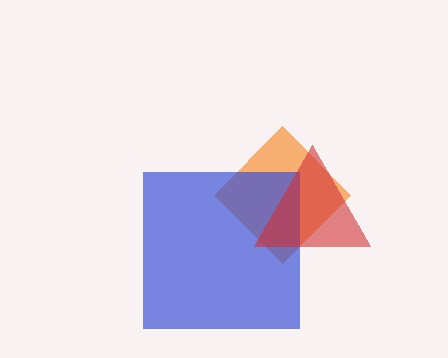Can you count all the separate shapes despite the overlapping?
Yes, there are 3 separate shapes.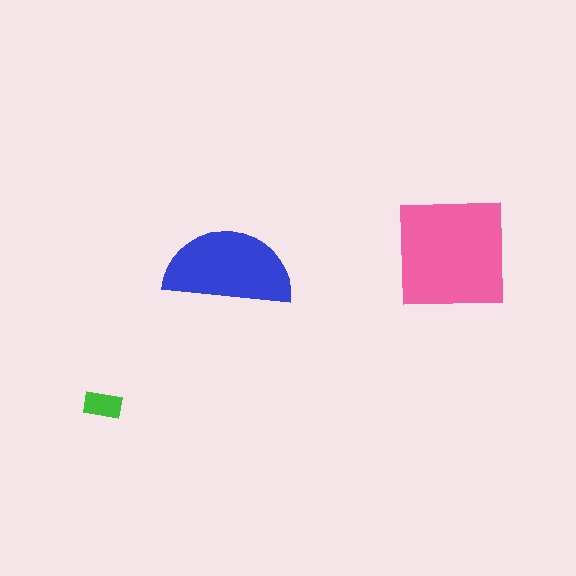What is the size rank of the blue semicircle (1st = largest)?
2nd.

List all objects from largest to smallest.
The pink square, the blue semicircle, the green rectangle.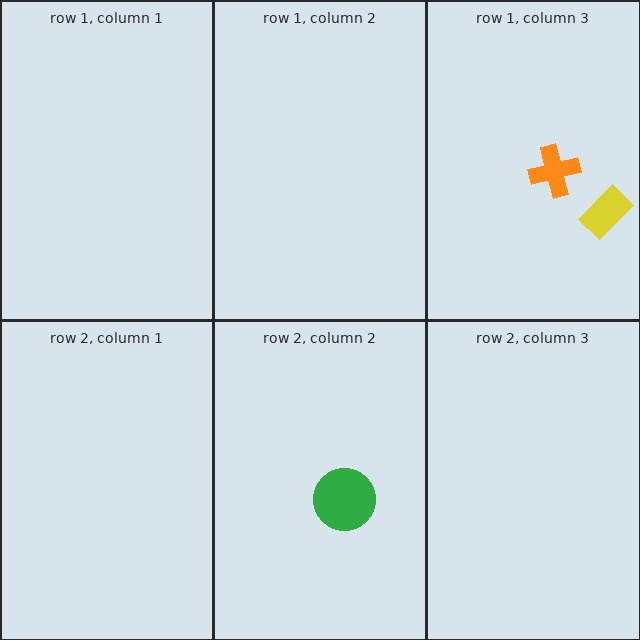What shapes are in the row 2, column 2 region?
The green circle.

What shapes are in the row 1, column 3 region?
The yellow rectangle, the orange cross.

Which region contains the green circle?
The row 2, column 2 region.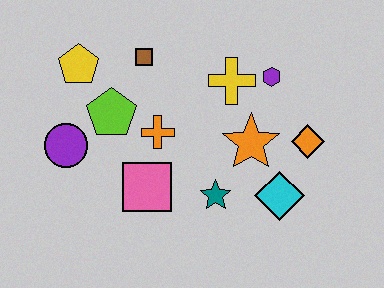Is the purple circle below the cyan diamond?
No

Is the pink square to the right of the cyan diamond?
No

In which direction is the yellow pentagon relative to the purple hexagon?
The yellow pentagon is to the left of the purple hexagon.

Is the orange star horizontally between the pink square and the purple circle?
No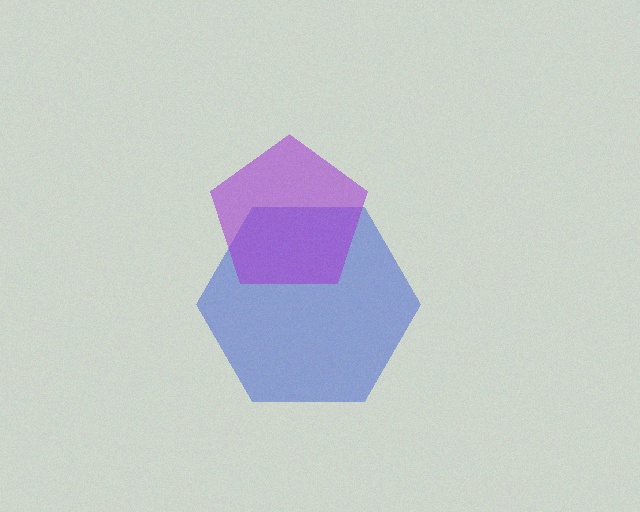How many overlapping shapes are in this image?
There are 2 overlapping shapes in the image.